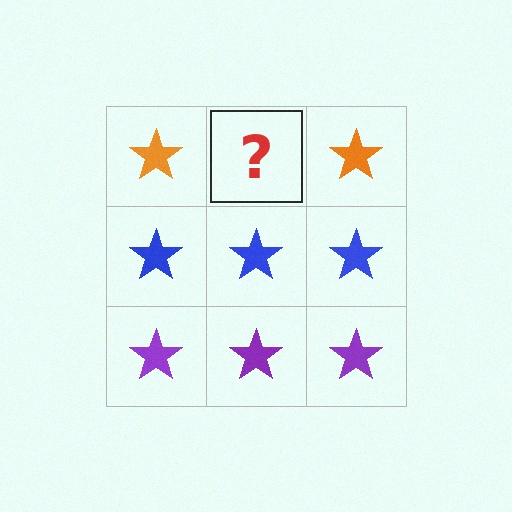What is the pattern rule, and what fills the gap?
The rule is that each row has a consistent color. The gap should be filled with an orange star.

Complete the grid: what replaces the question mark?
The question mark should be replaced with an orange star.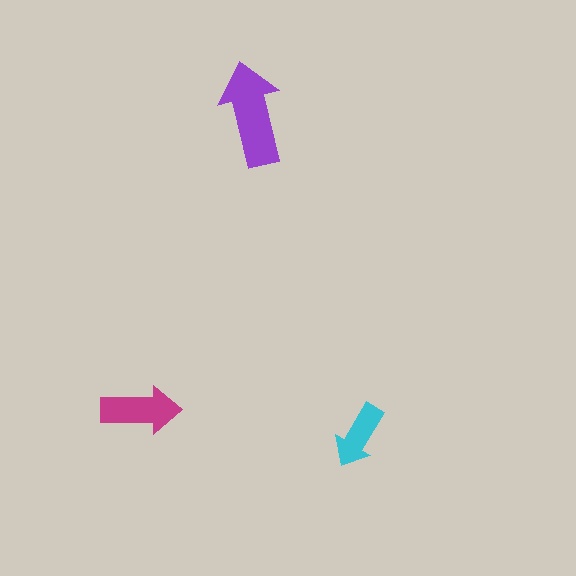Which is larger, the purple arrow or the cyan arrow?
The purple one.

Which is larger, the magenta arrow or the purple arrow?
The purple one.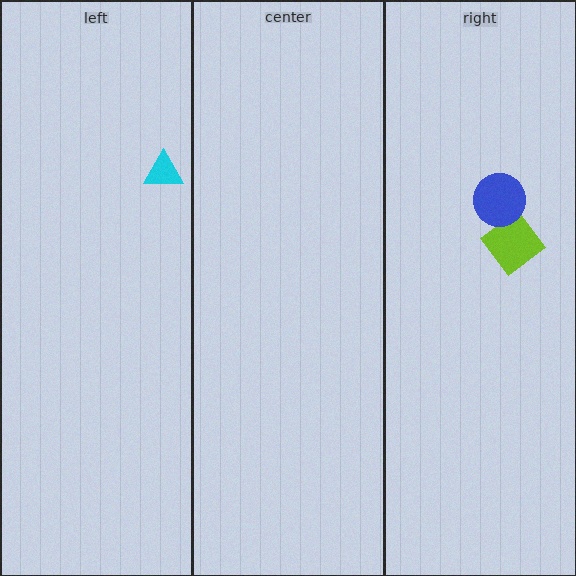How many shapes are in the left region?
1.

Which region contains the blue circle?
The right region.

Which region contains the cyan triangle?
The left region.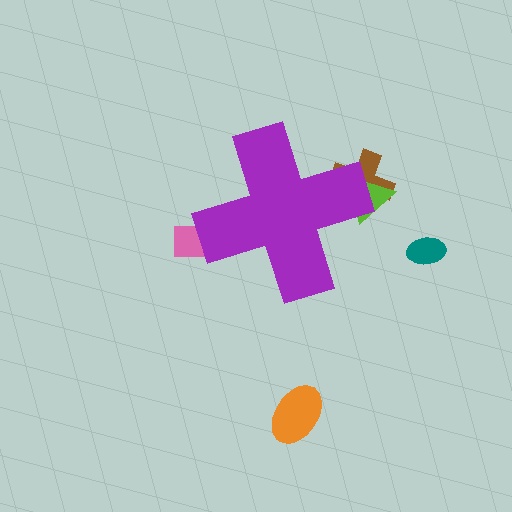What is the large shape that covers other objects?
A purple cross.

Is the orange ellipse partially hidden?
No, the orange ellipse is fully visible.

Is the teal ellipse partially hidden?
No, the teal ellipse is fully visible.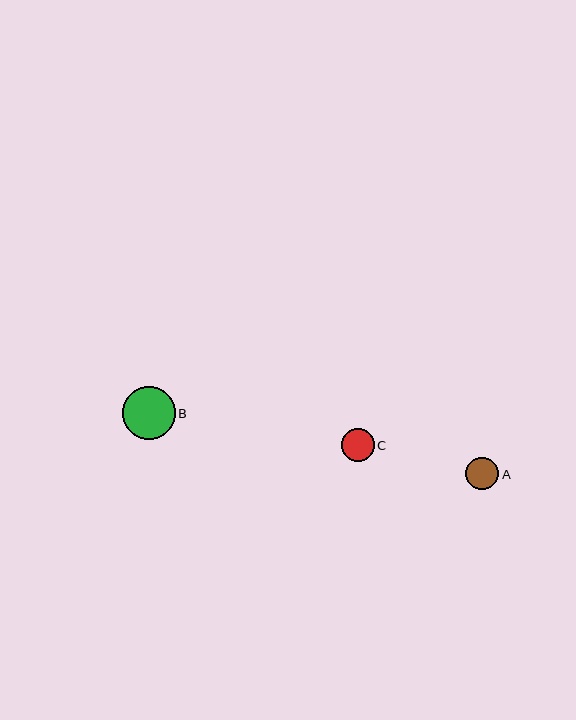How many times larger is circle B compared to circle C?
Circle B is approximately 1.6 times the size of circle C.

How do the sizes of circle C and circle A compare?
Circle C and circle A are approximately the same size.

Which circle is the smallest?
Circle A is the smallest with a size of approximately 33 pixels.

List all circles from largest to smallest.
From largest to smallest: B, C, A.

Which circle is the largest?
Circle B is the largest with a size of approximately 53 pixels.